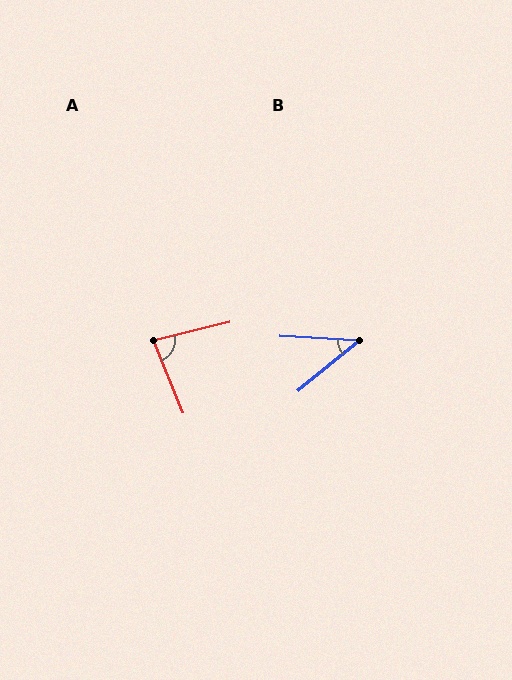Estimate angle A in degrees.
Approximately 81 degrees.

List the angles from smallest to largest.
B (43°), A (81°).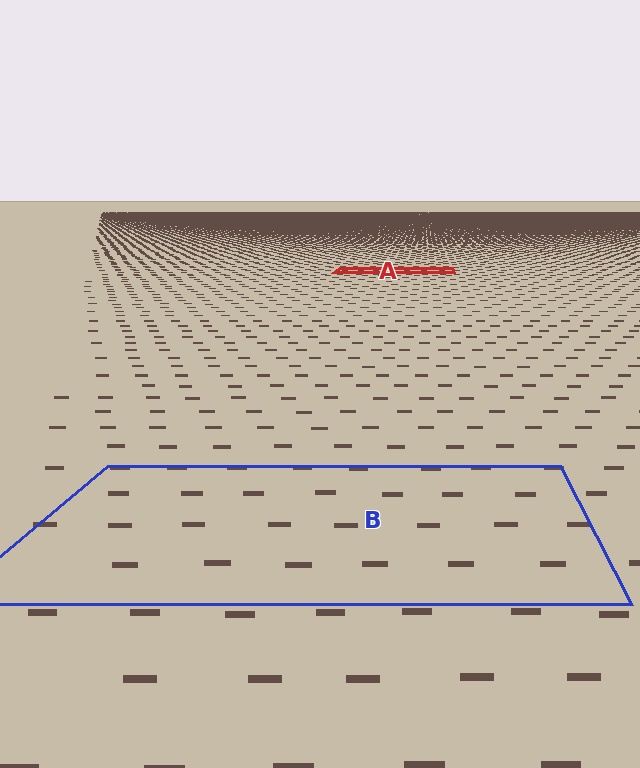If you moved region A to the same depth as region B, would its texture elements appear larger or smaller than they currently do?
They would appear larger. At a closer depth, the same texture elements are projected at a bigger on-screen size.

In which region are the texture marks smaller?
The texture marks are smaller in region A, because it is farther away.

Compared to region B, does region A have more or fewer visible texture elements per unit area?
Region A has more texture elements per unit area — they are packed more densely because it is farther away.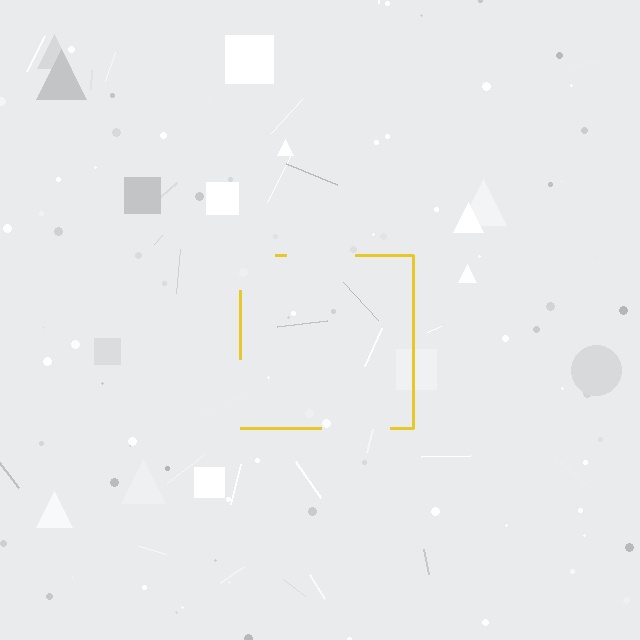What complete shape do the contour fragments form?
The contour fragments form a square.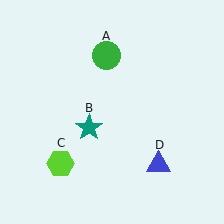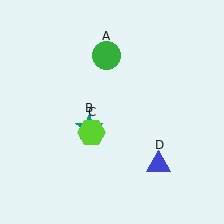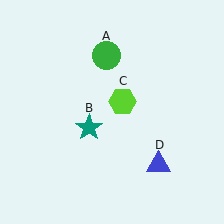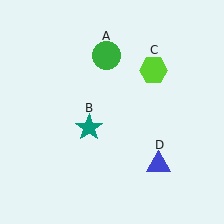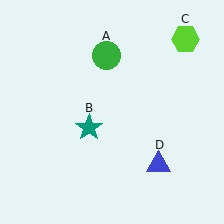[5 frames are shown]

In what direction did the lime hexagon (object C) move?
The lime hexagon (object C) moved up and to the right.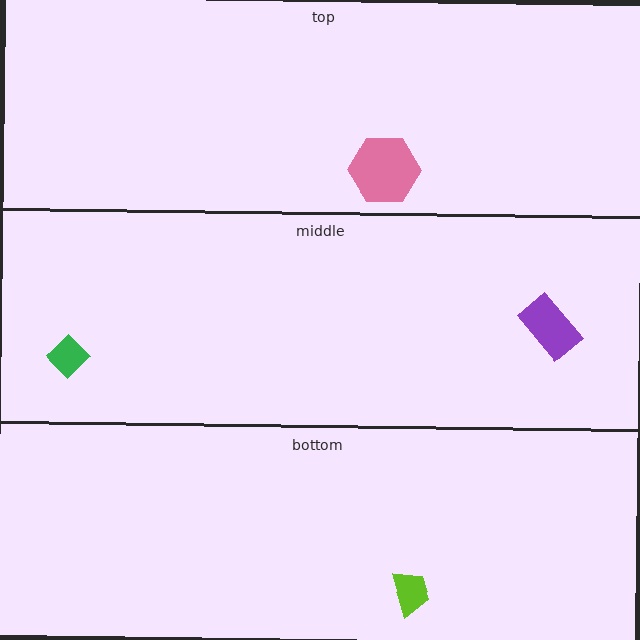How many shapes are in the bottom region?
1.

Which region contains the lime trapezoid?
The bottom region.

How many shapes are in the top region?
1.